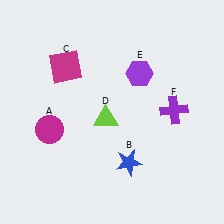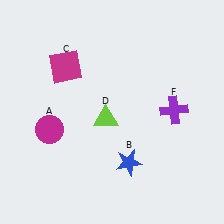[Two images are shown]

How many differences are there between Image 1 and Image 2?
There is 1 difference between the two images.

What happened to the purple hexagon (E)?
The purple hexagon (E) was removed in Image 2. It was in the top-right area of Image 1.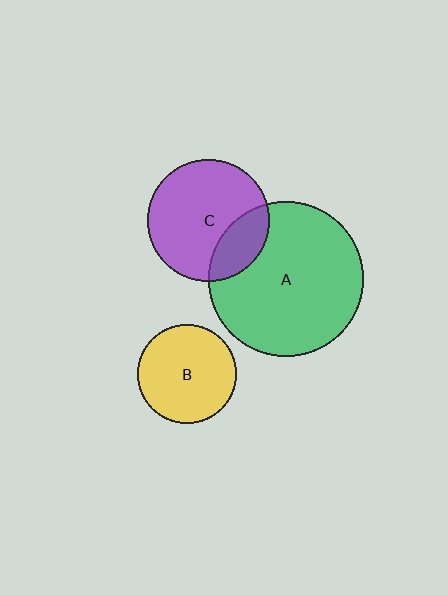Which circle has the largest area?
Circle A (green).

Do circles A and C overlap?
Yes.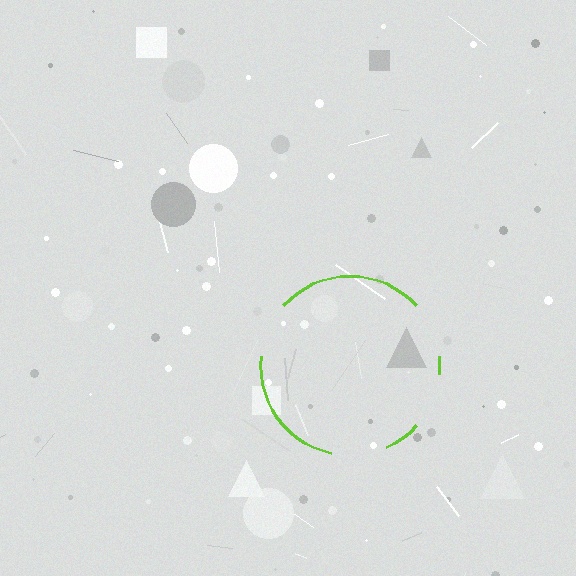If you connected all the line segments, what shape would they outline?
They would outline a circle.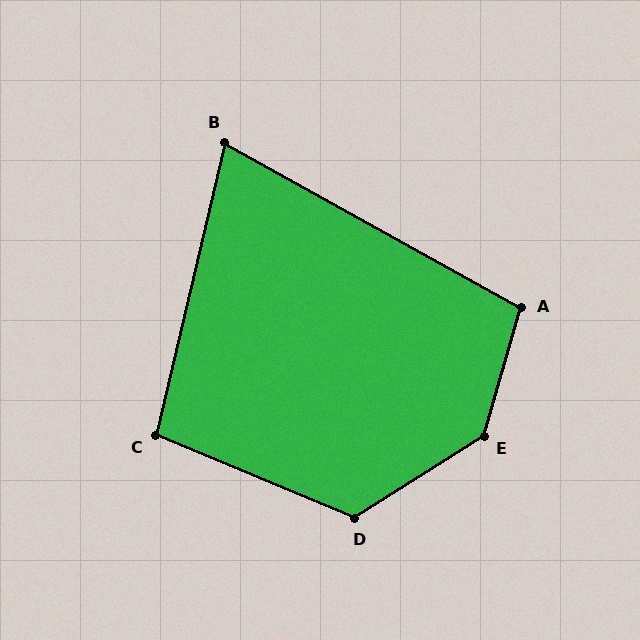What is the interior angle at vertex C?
Approximately 99 degrees (obtuse).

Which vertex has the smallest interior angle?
B, at approximately 74 degrees.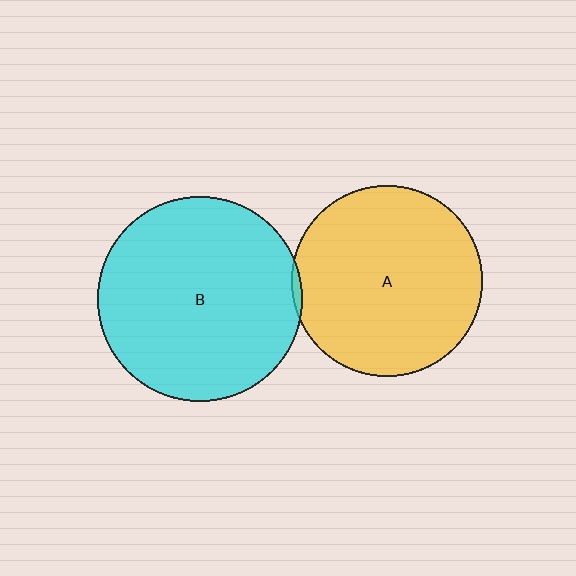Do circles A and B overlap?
Yes.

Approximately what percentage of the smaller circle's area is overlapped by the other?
Approximately 5%.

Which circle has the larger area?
Circle B (cyan).